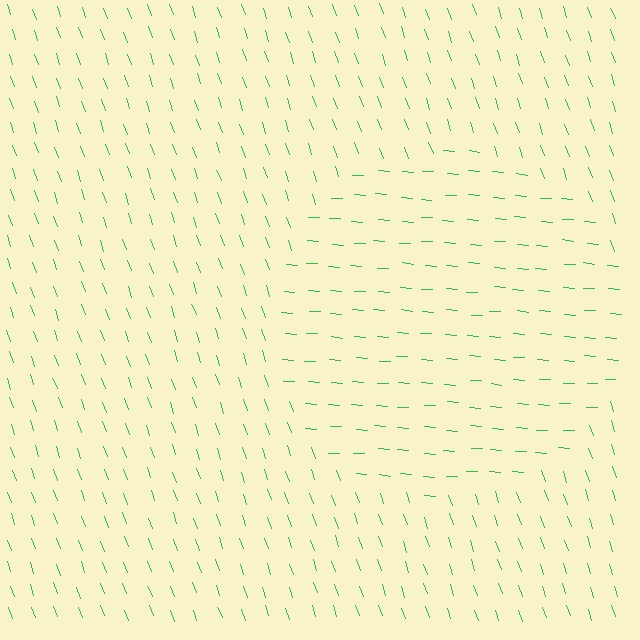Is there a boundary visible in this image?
Yes, there is a texture boundary formed by a change in line orientation.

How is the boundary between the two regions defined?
The boundary is defined purely by a change in line orientation (approximately 67 degrees difference). All lines are the same color and thickness.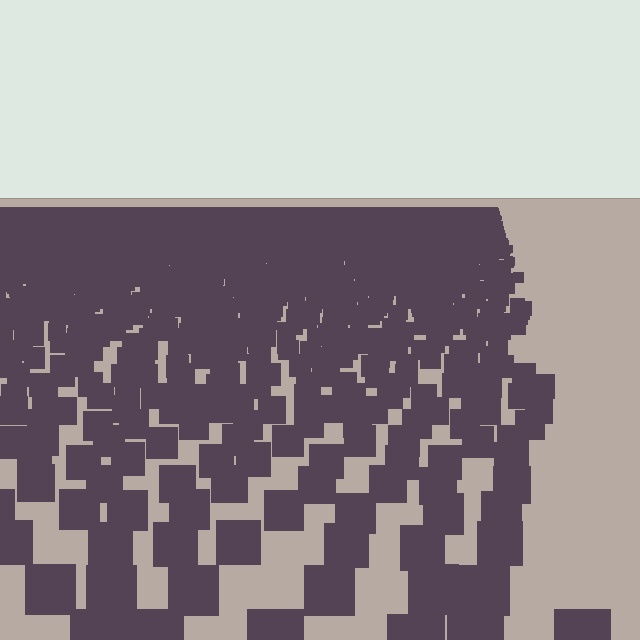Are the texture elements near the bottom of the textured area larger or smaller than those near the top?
Larger. Near the bottom, elements are closer to the viewer and appear at a bigger on-screen size.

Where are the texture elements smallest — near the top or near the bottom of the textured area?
Near the top.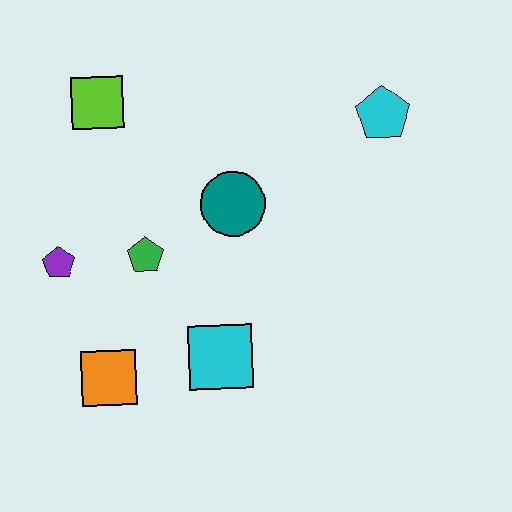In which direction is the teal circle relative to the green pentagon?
The teal circle is to the right of the green pentagon.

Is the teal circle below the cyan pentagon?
Yes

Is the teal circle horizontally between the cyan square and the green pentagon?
No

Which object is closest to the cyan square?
The orange square is closest to the cyan square.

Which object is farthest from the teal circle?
The orange square is farthest from the teal circle.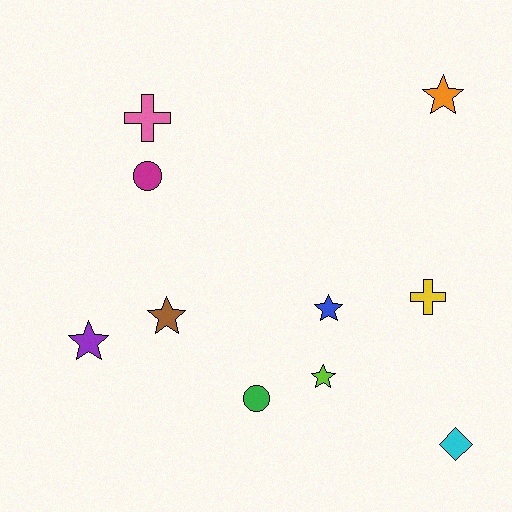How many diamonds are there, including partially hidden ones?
There is 1 diamond.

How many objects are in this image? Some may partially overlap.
There are 10 objects.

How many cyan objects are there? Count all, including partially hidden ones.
There is 1 cyan object.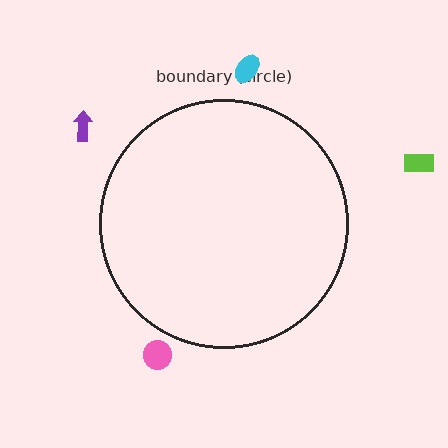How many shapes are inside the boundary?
0 inside, 4 outside.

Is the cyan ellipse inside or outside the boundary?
Outside.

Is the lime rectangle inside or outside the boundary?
Outside.